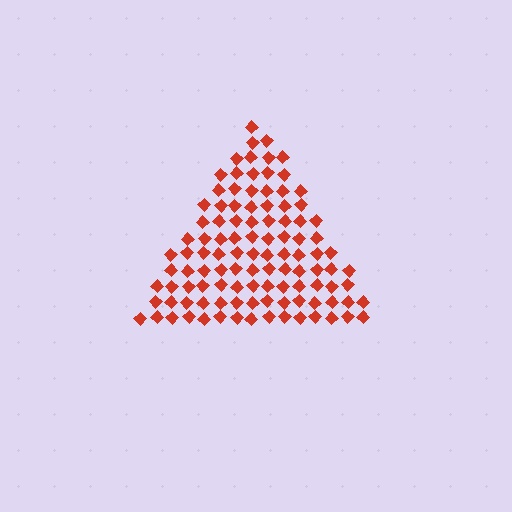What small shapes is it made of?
It is made of small diamonds.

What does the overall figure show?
The overall figure shows a triangle.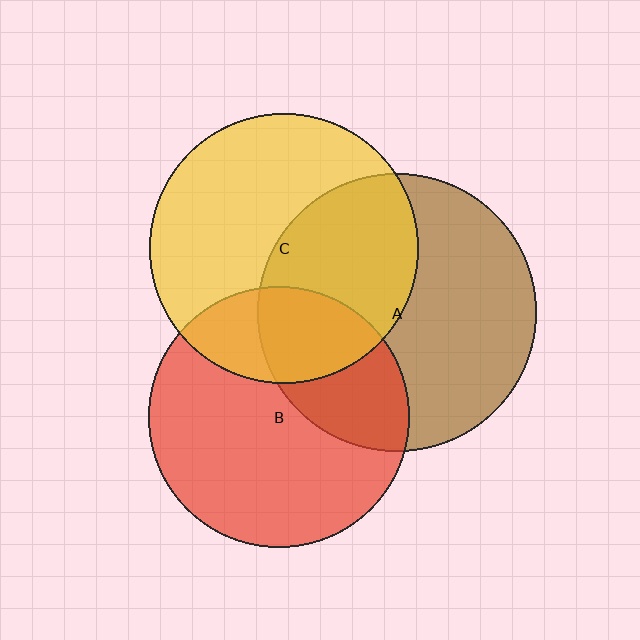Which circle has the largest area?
Circle A (brown).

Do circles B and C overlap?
Yes.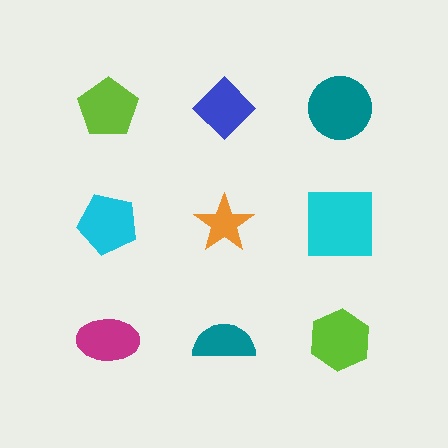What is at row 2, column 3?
A cyan square.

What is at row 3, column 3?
A lime hexagon.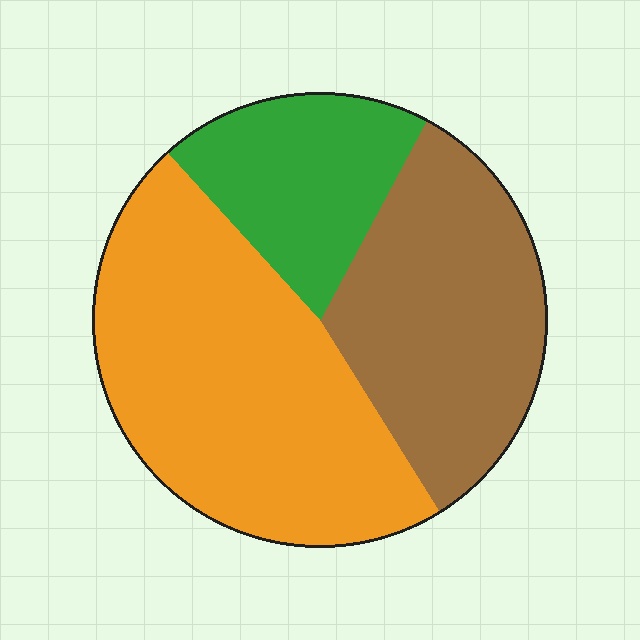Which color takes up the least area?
Green, at roughly 20%.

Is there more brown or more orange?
Orange.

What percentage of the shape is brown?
Brown covers 33% of the shape.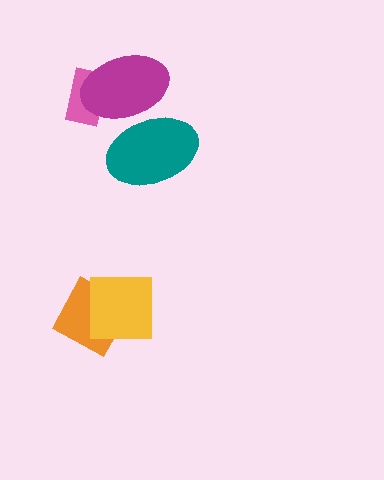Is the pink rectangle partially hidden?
Yes, it is partially covered by another shape.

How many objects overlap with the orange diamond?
1 object overlaps with the orange diamond.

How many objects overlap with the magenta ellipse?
2 objects overlap with the magenta ellipse.